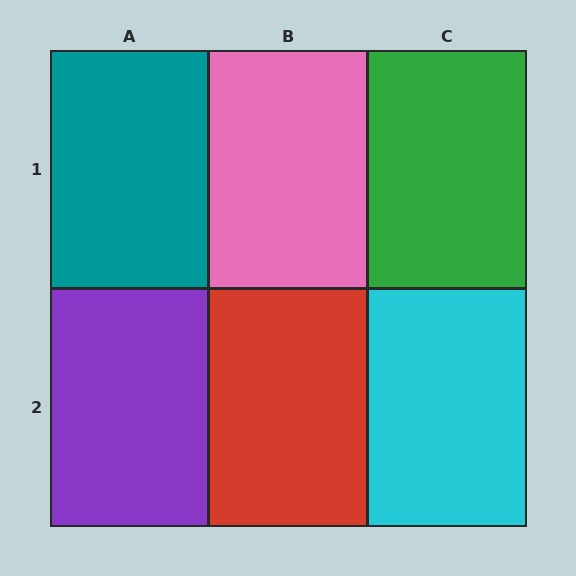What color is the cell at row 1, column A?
Teal.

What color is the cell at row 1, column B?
Pink.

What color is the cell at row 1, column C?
Green.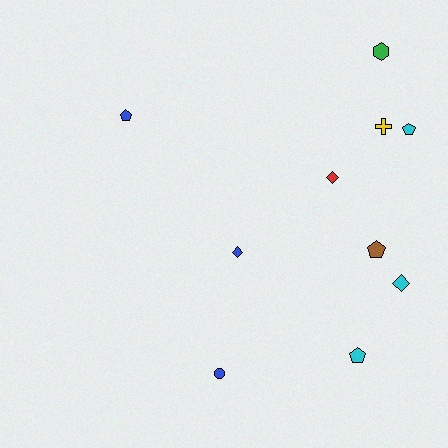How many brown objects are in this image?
There is 1 brown object.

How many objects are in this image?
There are 10 objects.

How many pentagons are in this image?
There are 4 pentagons.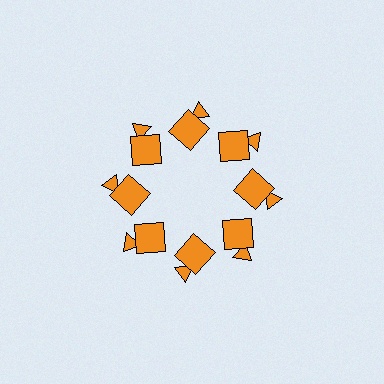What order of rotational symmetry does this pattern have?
This pattern has 8-fold rotational symmetry.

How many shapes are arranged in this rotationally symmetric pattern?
There are 16 shapes, arranged in 8 groups of 2.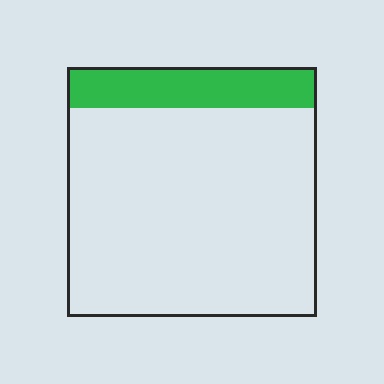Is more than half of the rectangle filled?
No.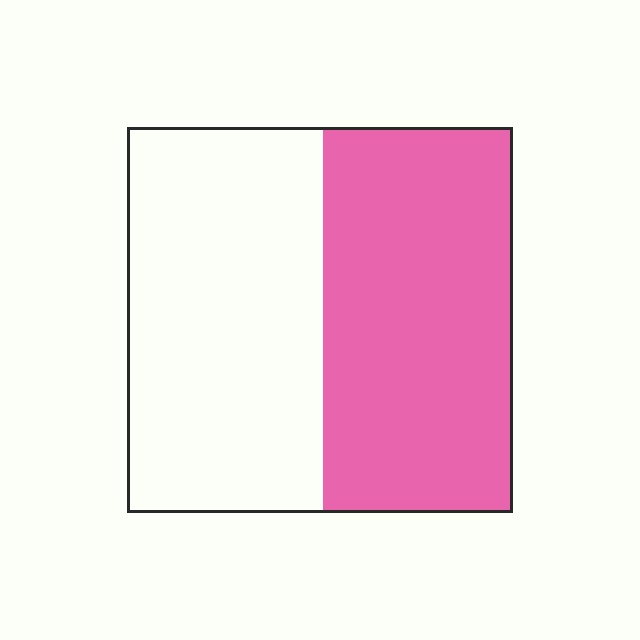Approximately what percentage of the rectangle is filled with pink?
Approximately 50%.